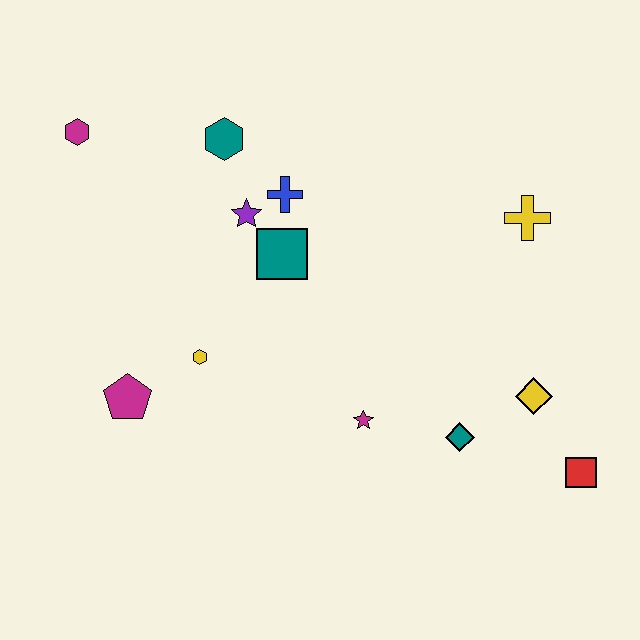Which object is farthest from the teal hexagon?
The red square is farthest from the teal hexagon.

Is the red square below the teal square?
Yes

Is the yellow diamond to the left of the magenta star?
No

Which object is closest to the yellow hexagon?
The magenta pentagon is closest to the yellow hexagon.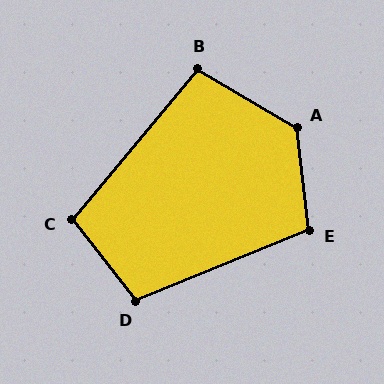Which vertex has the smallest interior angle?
B, at approximately 99 degrees.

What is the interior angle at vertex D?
Approximately 106 degrees (obtuse).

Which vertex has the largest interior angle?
A, at approximately 127 degrees.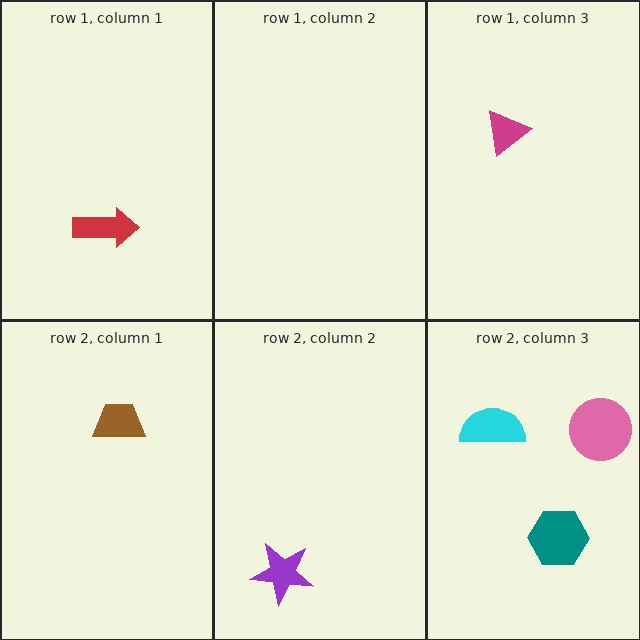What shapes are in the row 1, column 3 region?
The magenta triangle.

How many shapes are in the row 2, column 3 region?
3.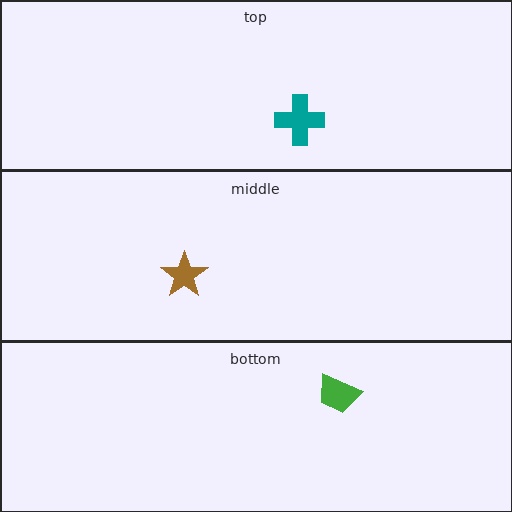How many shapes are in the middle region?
1.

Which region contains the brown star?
The middle region.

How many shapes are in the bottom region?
1.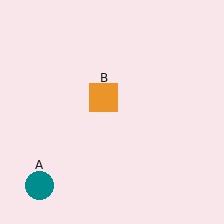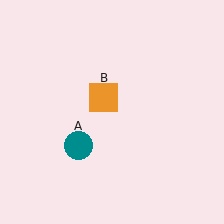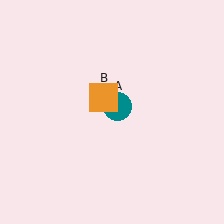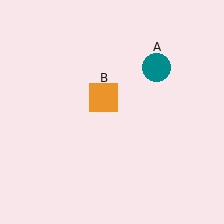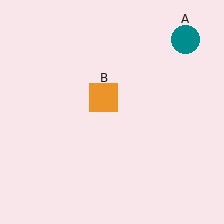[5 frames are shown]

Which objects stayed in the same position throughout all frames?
Orange square (object B) remained stationary.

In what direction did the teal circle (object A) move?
The teal circle (object A) moved up and to the right.